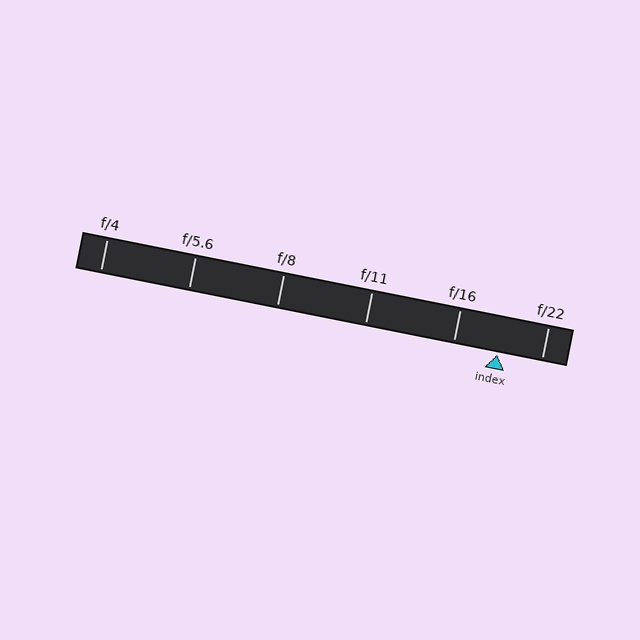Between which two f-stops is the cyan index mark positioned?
The index mark is between f/16 and f/22.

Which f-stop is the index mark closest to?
The index mark is closest to f/22.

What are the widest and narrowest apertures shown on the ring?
The widest aperture shown is f/4 and the narrowest is f/22.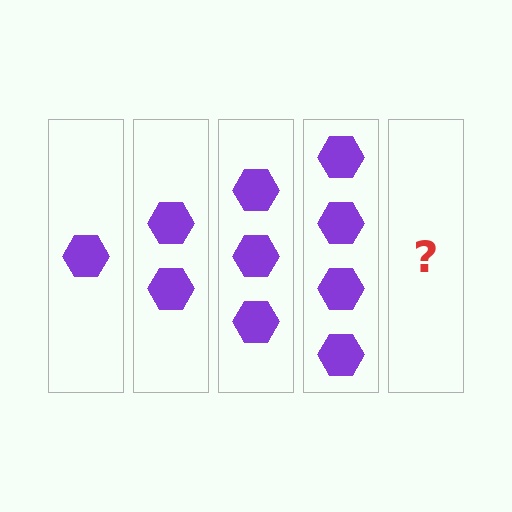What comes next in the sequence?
The next element should be 5 hexagons.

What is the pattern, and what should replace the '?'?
The pattern is that each step adds one more hexagon. The '?' should be 5 hexagons.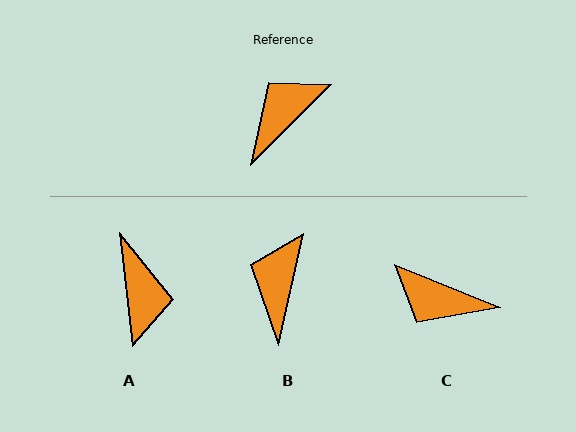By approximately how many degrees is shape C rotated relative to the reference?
Approximately 113 degrees counter-clockwise.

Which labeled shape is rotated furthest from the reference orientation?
A, about 128 degrees away.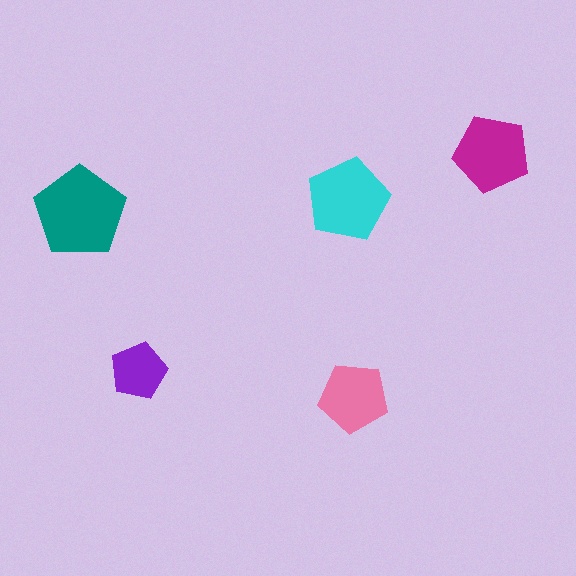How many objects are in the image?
There are 5 objects in the image.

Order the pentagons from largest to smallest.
the teal one, the cyan one, the magenta one, the pink one, the purple one.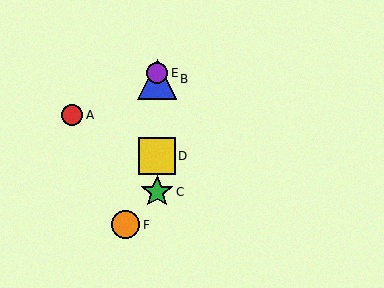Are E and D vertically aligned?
Yes, both are at x≈157.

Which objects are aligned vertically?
Objects B, C, D, E are aligned vertically.